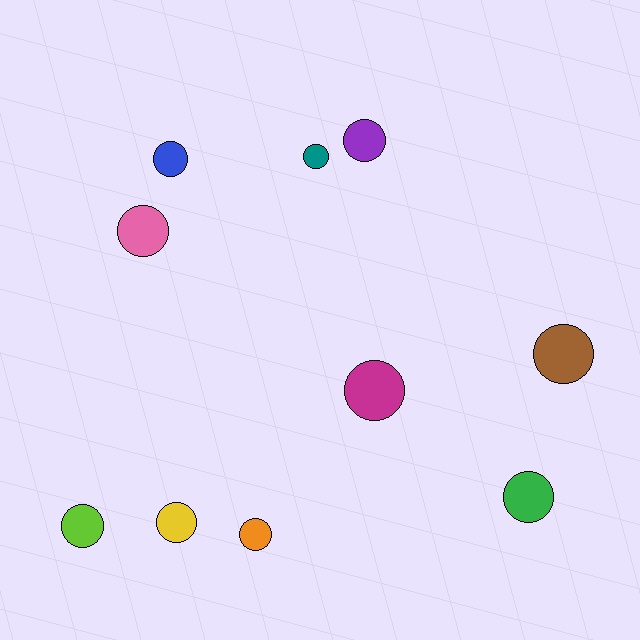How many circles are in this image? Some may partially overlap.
There are 10 circles.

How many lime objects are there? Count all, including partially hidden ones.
There is 1 lime object.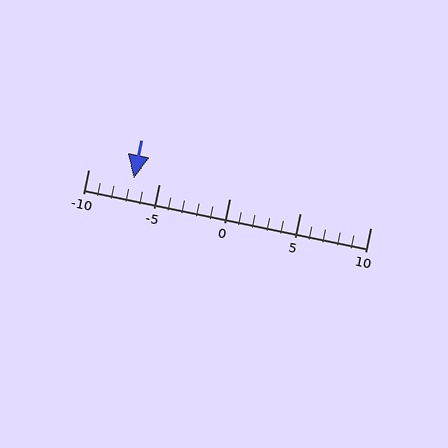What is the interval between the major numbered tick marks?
The major tick marks are spaced 5 units apart.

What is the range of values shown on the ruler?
The ruler shows values from -10 to 10.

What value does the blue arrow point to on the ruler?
The blue arrow points to approximately -7.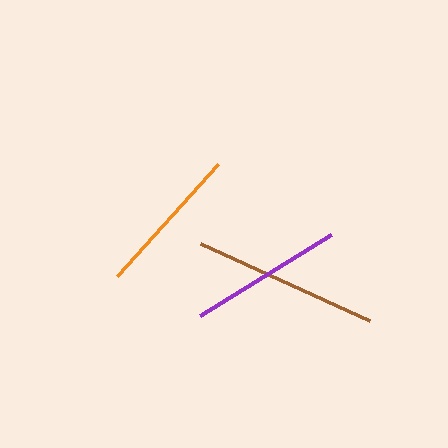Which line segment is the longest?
The brown line is the longest at approximately 185 pixels.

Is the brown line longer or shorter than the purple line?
The brown line is longer than the purple line.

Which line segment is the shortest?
The orange line is the shortest at approximately 150 pixels.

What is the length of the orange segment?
The orange segment is approximately 150 pixels long.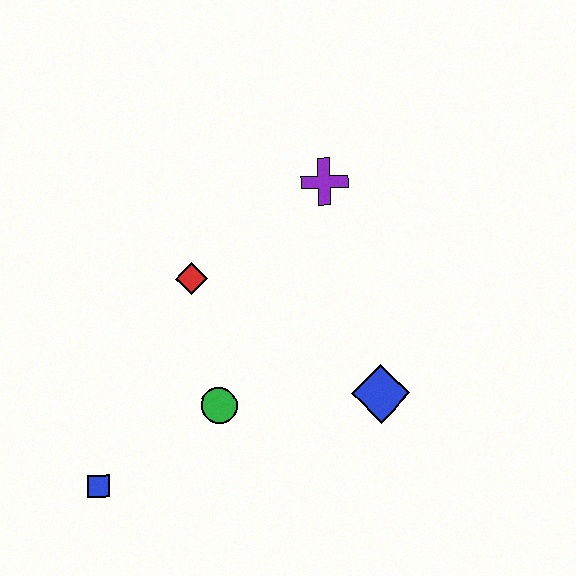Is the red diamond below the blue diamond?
No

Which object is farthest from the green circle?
The purple cross is farthest from the green circle.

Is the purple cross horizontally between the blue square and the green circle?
No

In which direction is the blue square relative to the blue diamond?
The blue square is to the left of the blue diamond.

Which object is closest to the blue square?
The green circle is closest to the blue square.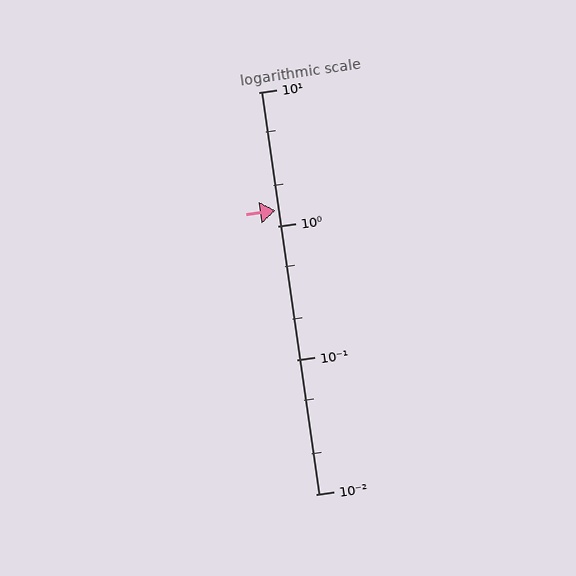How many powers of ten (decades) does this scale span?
The scale spans 3 decades, from 0.01 to 10.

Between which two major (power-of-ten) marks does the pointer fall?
The pointer is between 1 and 10.